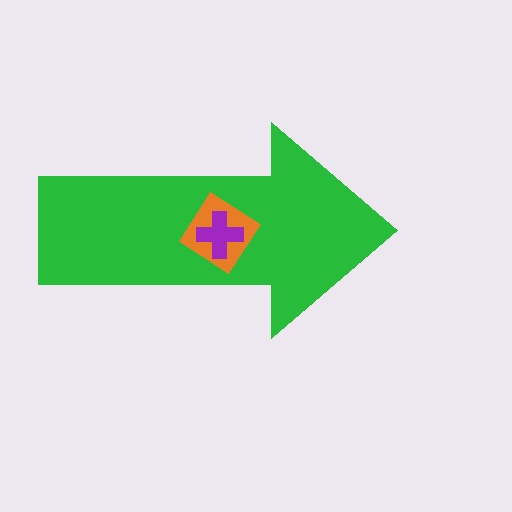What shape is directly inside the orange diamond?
The purple cross.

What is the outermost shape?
The green arrow.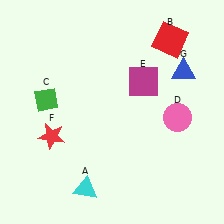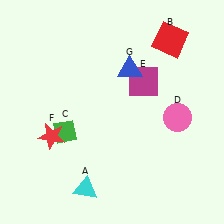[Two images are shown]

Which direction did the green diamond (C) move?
The green diamond (C) moved down.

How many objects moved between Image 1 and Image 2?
2 objects moved between the two images.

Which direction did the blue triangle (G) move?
The blue triangle (G) moved left.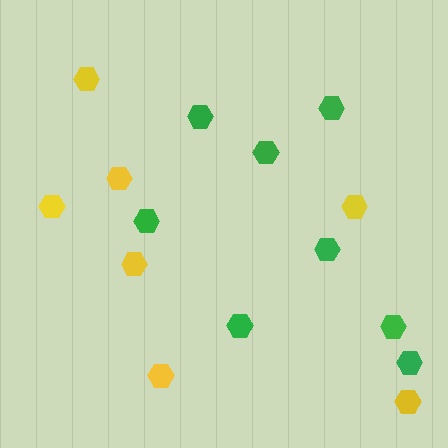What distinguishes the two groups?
There are 2 groups: one group of green hexagons (8) and one group of yellow hexagons (7).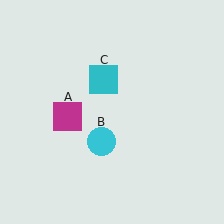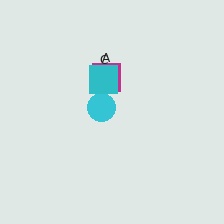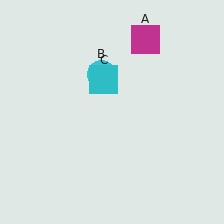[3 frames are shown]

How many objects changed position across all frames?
2 objects changed position: magenta square (object A), cyan circle (object B).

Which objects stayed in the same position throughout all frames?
Cyan square (object C) remained stationary.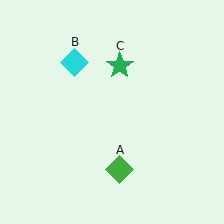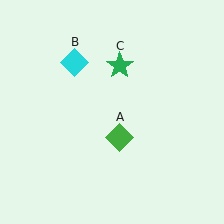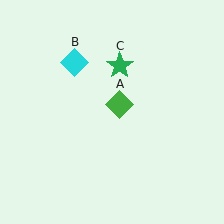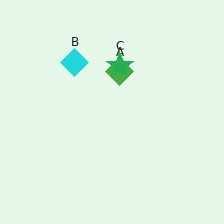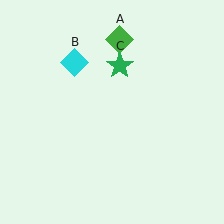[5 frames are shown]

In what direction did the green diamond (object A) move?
The green diamond (object A) moved up.